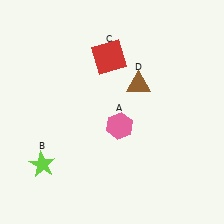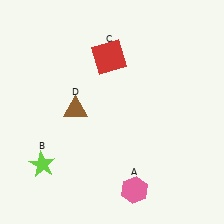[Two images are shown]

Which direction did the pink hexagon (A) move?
The pink hexagon (A) moved down.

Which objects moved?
The objects that moved are: the pink hexagon (A), the brown triangle (D).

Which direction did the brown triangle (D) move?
The brown triangle (D) moved left.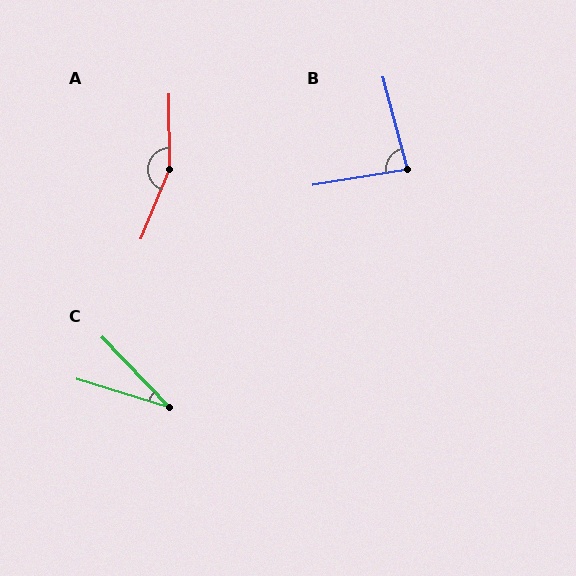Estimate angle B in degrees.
Approximately 84 degrees.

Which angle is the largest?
A, at approximately 157 degrees.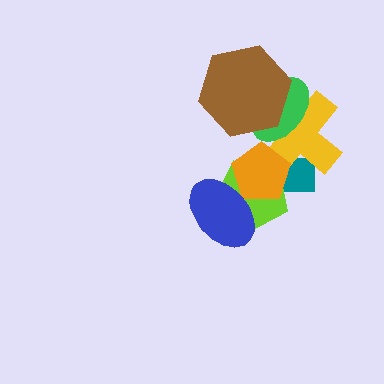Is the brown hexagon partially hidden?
No, no other shape covers it.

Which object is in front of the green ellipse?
The brown hexagon is in front of the green ellipse.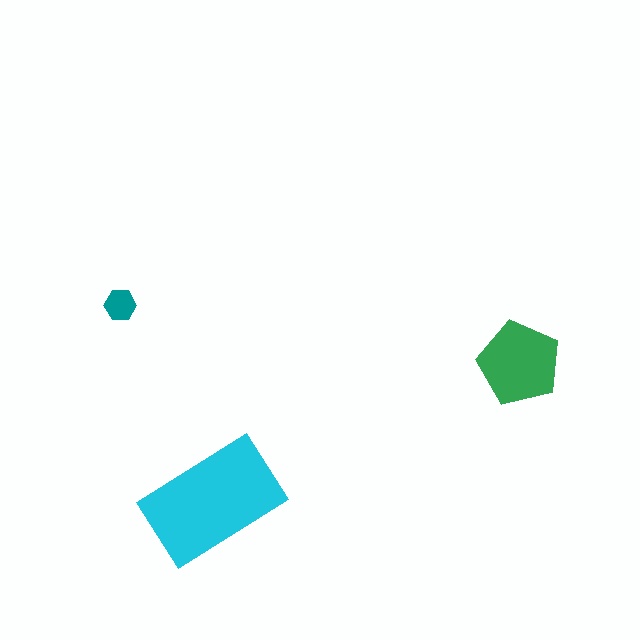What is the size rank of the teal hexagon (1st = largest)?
3rd.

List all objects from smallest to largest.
The teal hexagon, the green pentagon, the cyan rectangle.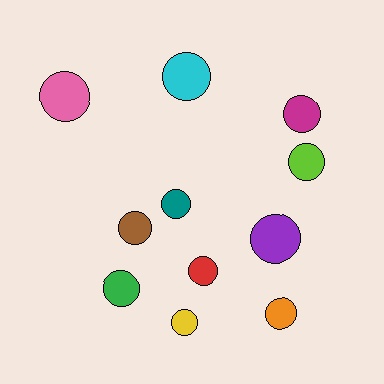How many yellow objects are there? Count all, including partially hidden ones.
There is 1 yellow object.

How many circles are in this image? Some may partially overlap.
There are 11 circles.